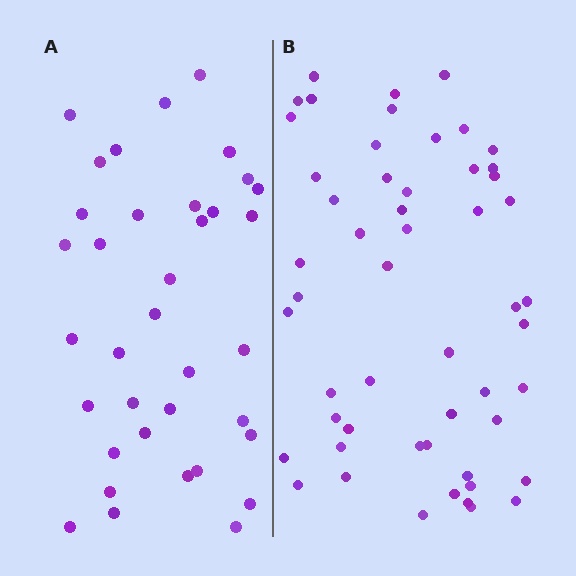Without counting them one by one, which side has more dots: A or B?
Region B (the right region) has more dots.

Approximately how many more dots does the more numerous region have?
Region B has approximately 15 more dots than region A.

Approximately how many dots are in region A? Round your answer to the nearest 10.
About 40 dots. (The exact count is 36, which rounds to 40.)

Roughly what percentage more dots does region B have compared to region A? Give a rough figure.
About 45% more.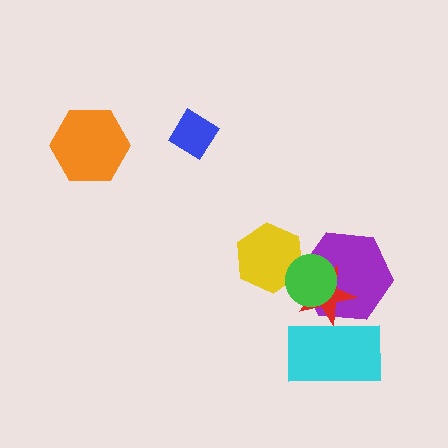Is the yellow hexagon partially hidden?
Yes, it is partially covered by another shape.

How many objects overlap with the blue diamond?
0 objects overlap with the blue diamond.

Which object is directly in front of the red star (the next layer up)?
The green circle is directly in front of the red star.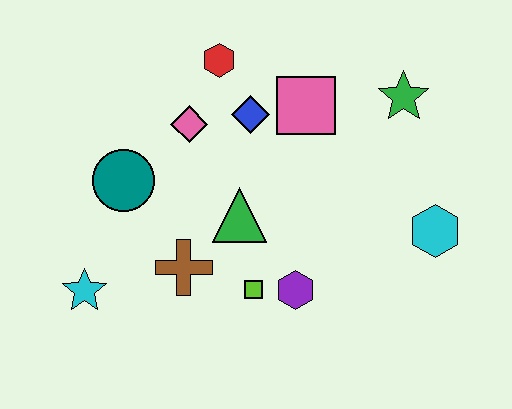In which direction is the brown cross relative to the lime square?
The brown cross is to the left of the lime square.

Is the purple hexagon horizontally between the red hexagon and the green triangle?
No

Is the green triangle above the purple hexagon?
Yes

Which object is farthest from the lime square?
The green star is farthest from the lime square.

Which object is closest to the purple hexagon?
The lime square is closest to the purple hexagon.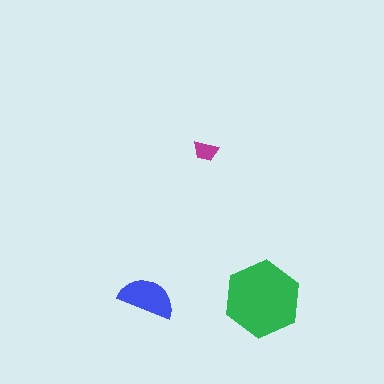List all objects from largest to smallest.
The green hexagon, the blue semicircle, the magenta trapezoid.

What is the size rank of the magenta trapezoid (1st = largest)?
3rd.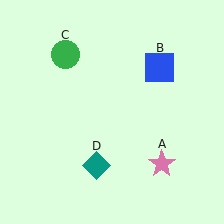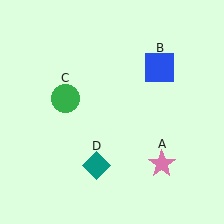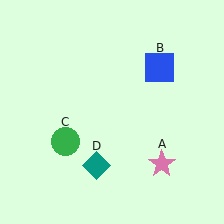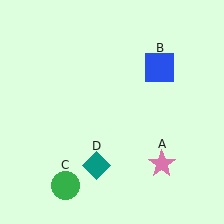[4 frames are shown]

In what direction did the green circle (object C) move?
The green circle (object C) moved down.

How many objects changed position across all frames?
1 object changed position: green circle (object C).